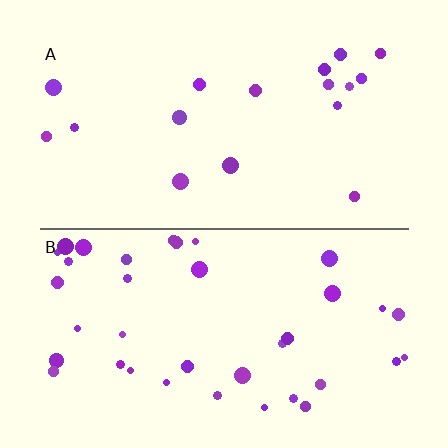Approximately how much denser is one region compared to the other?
Approximately 2.2× — region B over region A.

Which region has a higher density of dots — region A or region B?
B (the bottom).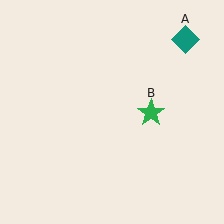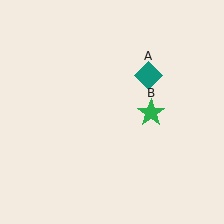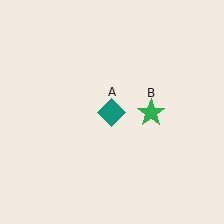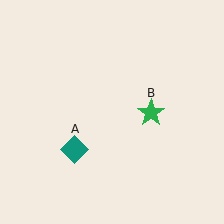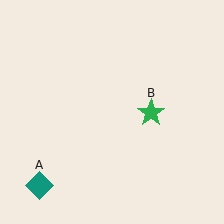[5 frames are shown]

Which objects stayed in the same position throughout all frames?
Green star (object B) remained stationary.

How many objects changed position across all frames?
1 object changed position: teal diamond (object A).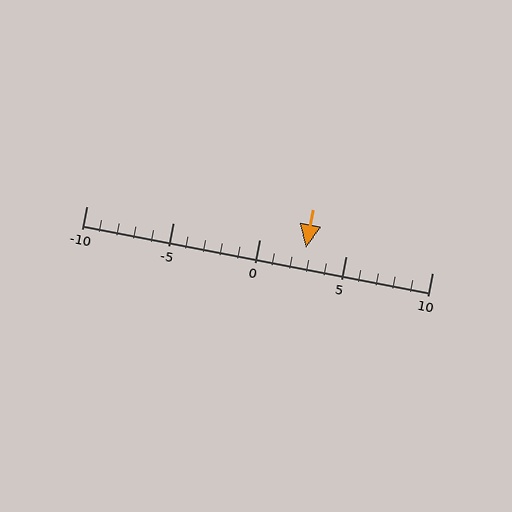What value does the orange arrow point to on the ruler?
The orange arrow points to approximately 3.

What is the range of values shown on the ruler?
The ruler shows values from -10 to 10.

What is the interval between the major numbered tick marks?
The major tick marks are spaced 5 units apart.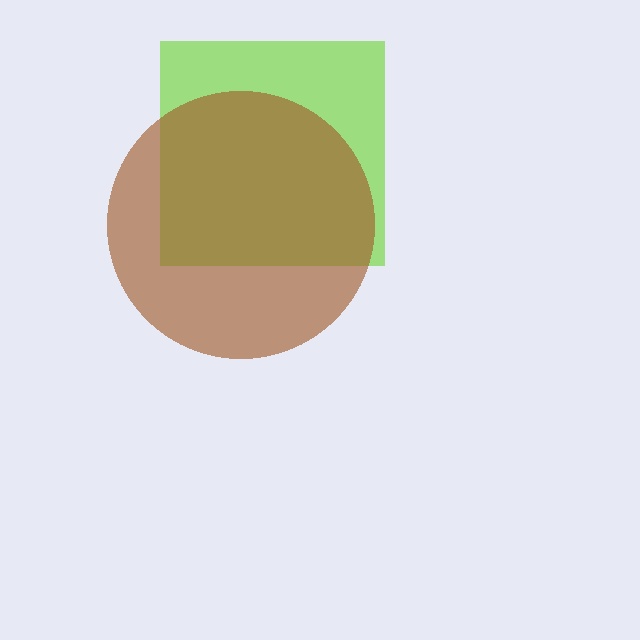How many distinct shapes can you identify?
There are 2 distinct shapes: a lime square, a brown circle.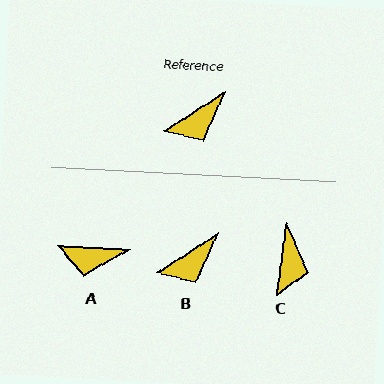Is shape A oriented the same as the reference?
No, it is off by about 36 degrees.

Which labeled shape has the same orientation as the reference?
B.